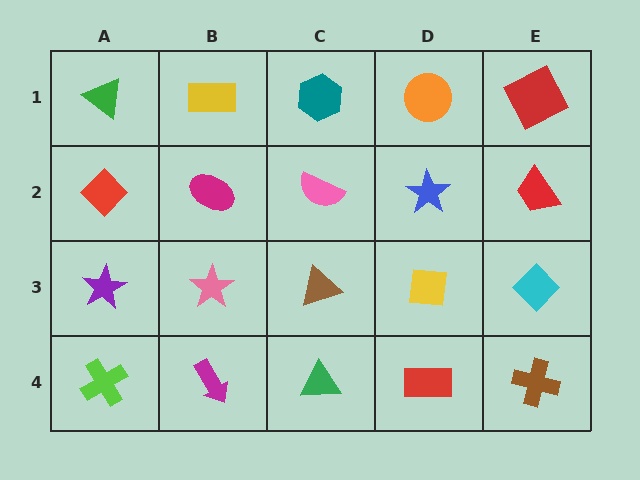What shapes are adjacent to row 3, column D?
A blue star (row 2, column D), a red rectangle (row 4, column D), a brown triangle (row 3, column C), a cyan diamond (row 3, column E).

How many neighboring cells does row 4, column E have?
2.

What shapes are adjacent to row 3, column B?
A magenta ellipse (row 2, column B), a magenta arrow (row 4, column B), a purple star (row 3, column A), a brown triangle (row 3, column C).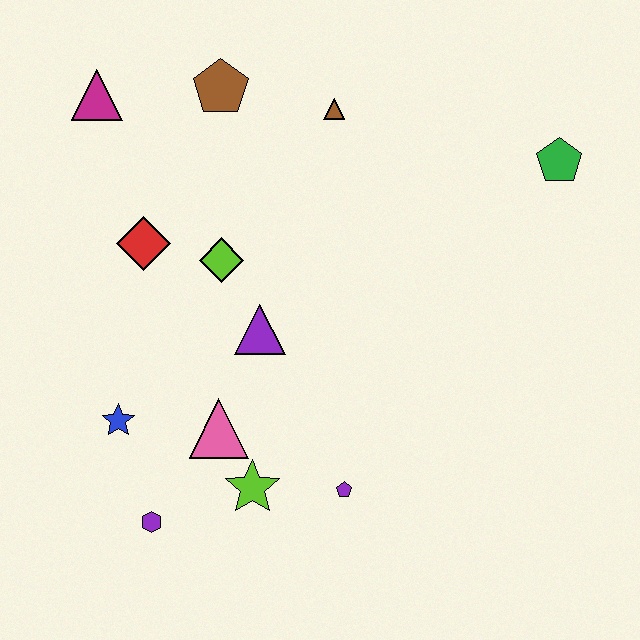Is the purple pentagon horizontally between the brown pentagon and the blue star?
No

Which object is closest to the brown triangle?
The brown pentagon is closest to the brown triangle.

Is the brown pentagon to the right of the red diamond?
Yes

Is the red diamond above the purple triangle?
Yes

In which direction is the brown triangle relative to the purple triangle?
The brown triangle is above the purple triangle.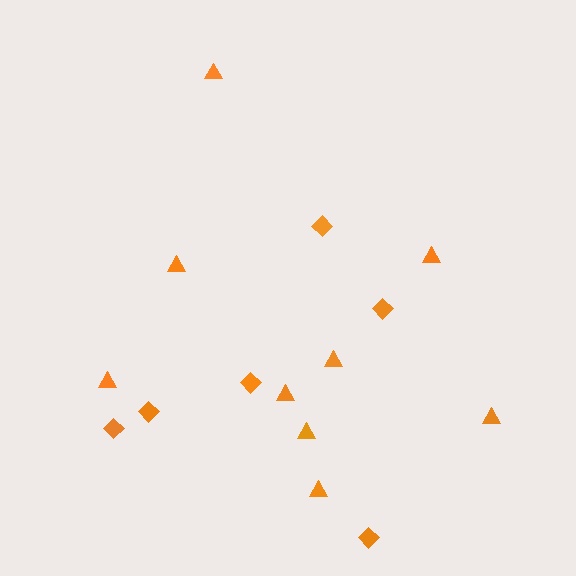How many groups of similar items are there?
There are 2 groups: one group of diamonds (6) and one group of triangles (9).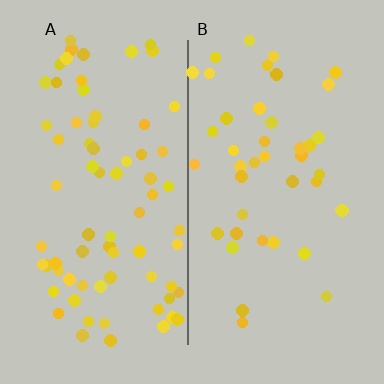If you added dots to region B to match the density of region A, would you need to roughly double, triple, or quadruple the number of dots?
Approximately double.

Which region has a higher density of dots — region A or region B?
A (the left).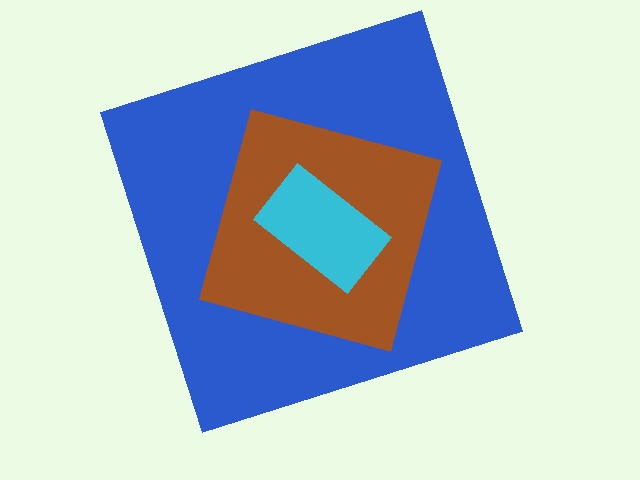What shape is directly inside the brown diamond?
The cyan rectangle.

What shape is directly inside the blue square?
The brown diamond.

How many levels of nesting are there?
3.